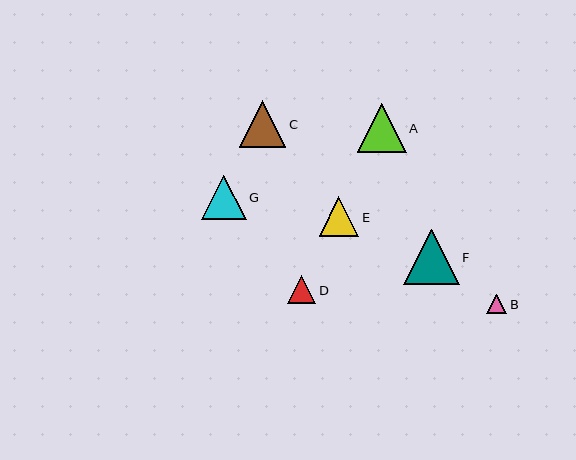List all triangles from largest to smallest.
From largest to smallest: F, A, C, G, E, D, B.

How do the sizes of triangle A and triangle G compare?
Triangle A and triangle G are approximately the same size.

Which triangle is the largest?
Triangle F is the largest with a size of approximately 55 pixels.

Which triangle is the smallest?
Triangle B is the smallest with a size of approximately 20 pixels.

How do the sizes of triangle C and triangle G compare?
Triangle C and triangle G are approximately the same size.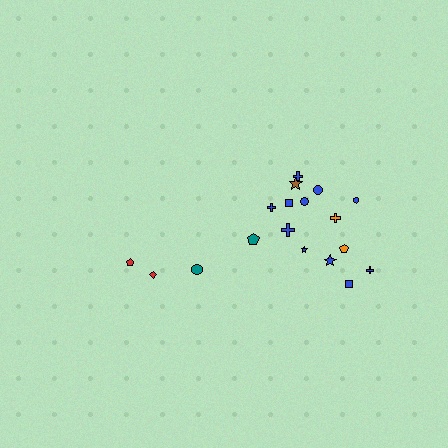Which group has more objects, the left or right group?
The right group.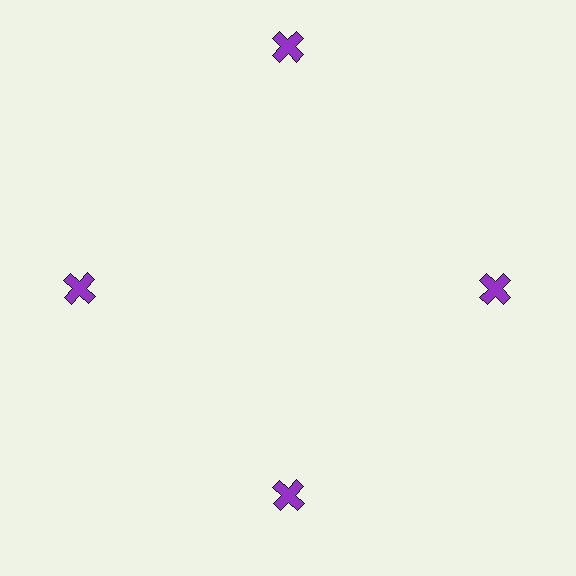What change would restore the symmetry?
The symmetry would be restored by moving it inward, back onto the ring so that all 4 crosses sit at equal angles and equal distance from the center.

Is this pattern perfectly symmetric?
No. The 4 purple crosses are arranged in a ring, but one element near the 12 o'clock position is pushed outward from the center, breaking the 4-fold rotational symmetry.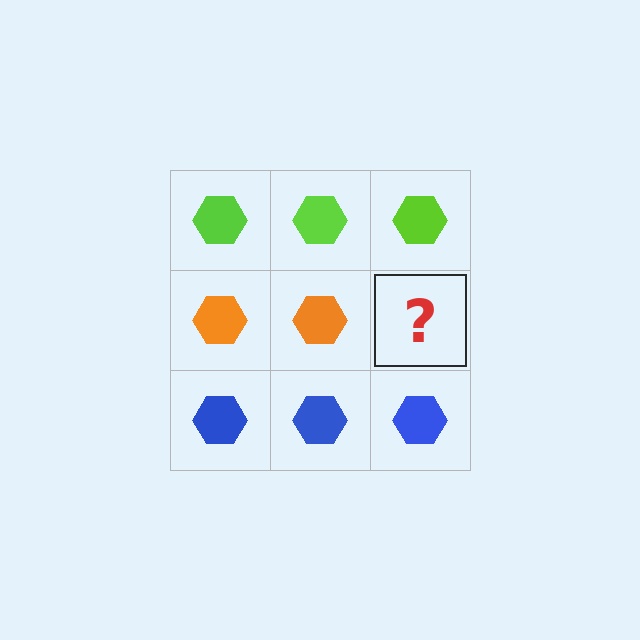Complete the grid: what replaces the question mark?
The question mark should be replaced with an orange hexagon.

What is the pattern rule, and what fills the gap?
The rule is that each row has a consistent color. The gap should be filled with an orange hexagon.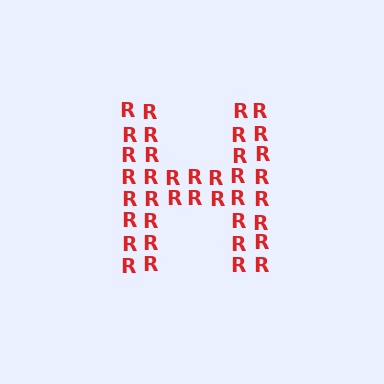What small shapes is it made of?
It is made of small letter R's.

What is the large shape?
The large shape is the letter H.